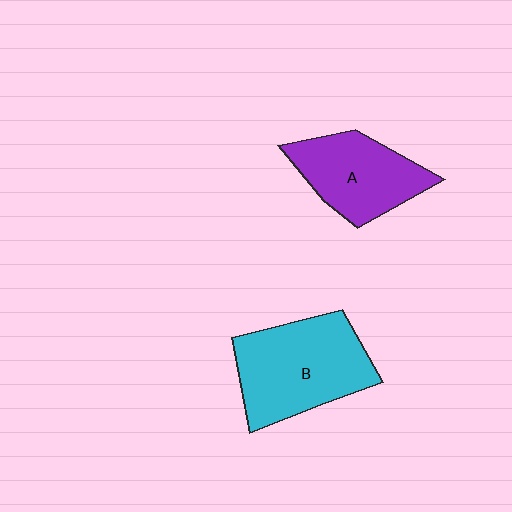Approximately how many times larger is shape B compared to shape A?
Approximately 1.3 times.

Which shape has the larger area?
Shape B (cyan).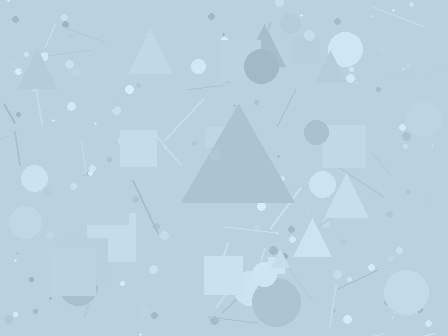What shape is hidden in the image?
A triangle is hidden in the image.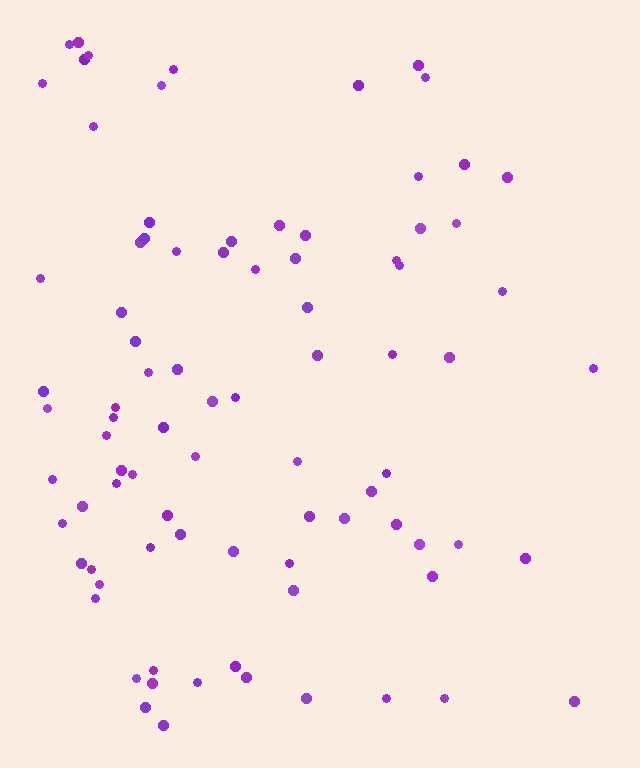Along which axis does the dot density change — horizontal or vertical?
Horizontal.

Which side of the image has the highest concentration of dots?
The left.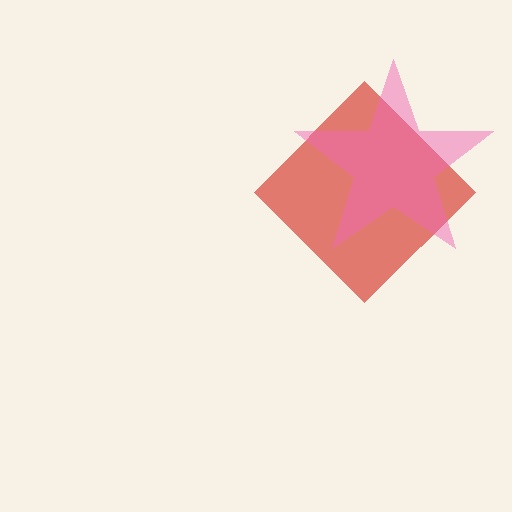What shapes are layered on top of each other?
The layered shapes are: a red diamond, a pink star.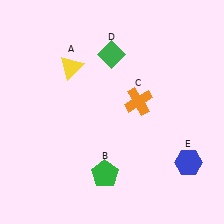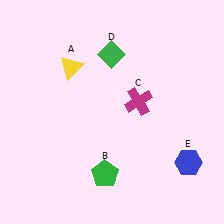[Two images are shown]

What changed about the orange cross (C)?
In Image 1, C is orange. In Image 2, it changed to magenta.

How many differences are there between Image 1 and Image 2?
There is 1 difference between the two images.